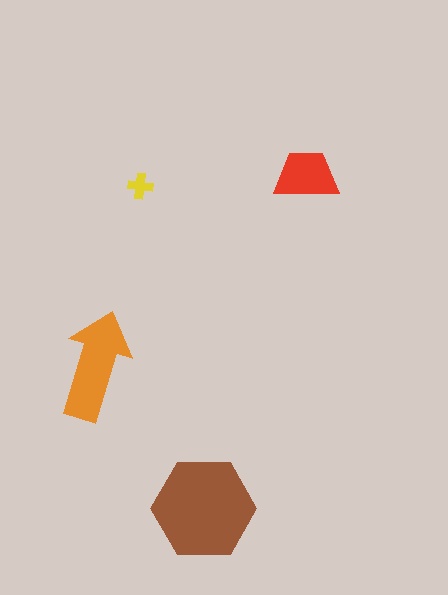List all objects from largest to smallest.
The brown hexagon, the orange arrow, the red trapezoid, the yellow cross.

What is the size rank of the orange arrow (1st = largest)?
2nd.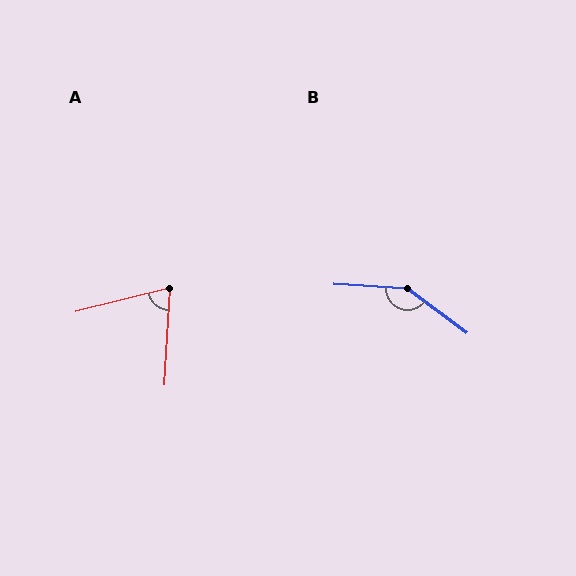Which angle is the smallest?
A, at approximately 73 degrees.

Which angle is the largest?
B, at approximately 147 degrees.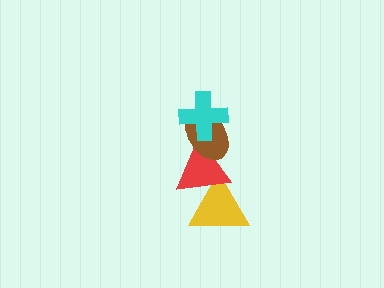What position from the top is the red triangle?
The red triangle is 3rd from the top.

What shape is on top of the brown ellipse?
The cyan cross is on top of the brown ellipse.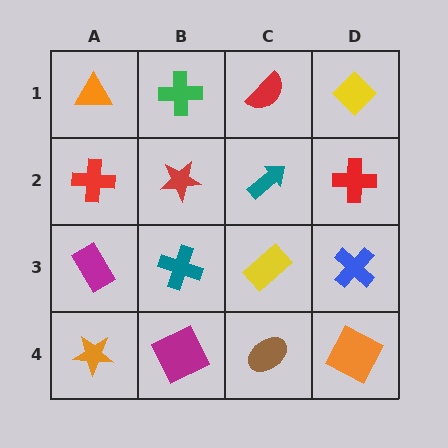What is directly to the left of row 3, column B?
A magenta rectangle.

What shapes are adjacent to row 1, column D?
A red cross (row 2, column D), a red semicircle (row 1, column C).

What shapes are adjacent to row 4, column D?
A blue cross (row 3, column D), a brown ellipse (row 4, column C).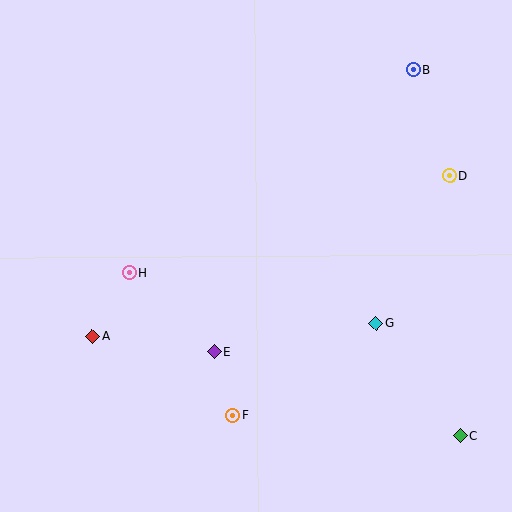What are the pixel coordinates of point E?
Point E is at (214, 352).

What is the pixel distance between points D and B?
The distance between D and B is 112 pixels.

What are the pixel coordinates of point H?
Point H is at (129, 273).